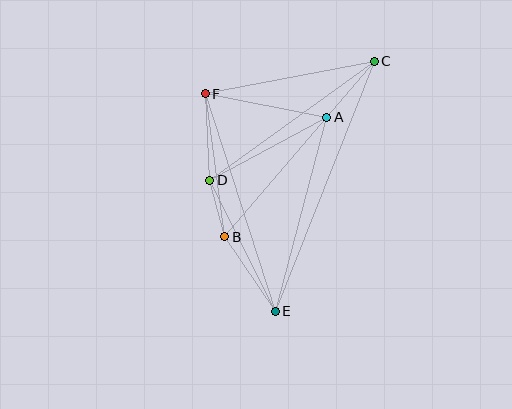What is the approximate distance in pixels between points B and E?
The distance between B and E is approximately 90 pixels.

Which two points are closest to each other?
Points B and D are closest to each other.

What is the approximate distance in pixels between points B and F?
The distance between B and F is approximately 144 pixels.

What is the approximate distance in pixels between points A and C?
The distance between A and C is approximately 73 pixels.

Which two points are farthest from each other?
Points C and E are farthest from each other.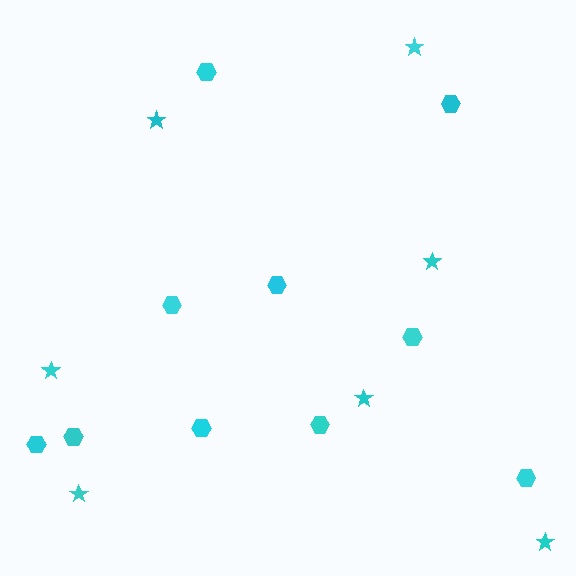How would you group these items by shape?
There are 2 groups: one group of stars (7) and one group of hexagons (10).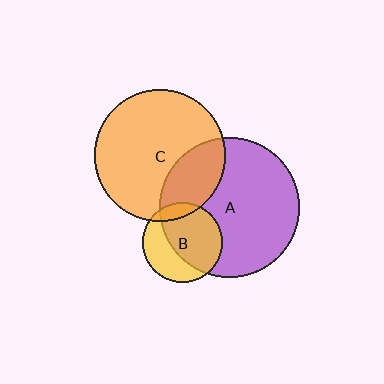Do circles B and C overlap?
Yes.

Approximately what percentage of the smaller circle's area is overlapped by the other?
Approximately 10%.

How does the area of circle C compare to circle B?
Approximately 2.7 times.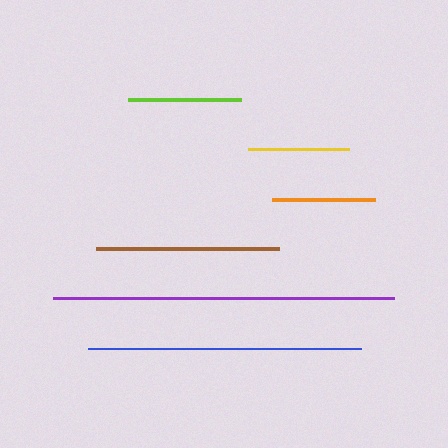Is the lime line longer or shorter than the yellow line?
The lime line is longer than the yellow line.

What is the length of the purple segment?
The purple segment is approximately 341 pixels long.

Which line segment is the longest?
The purple line is the longest at approximately 341 pixels.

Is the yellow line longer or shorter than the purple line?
The purple line is longer than the yellow line.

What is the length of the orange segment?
The orange segment is approximately 103 pixels long.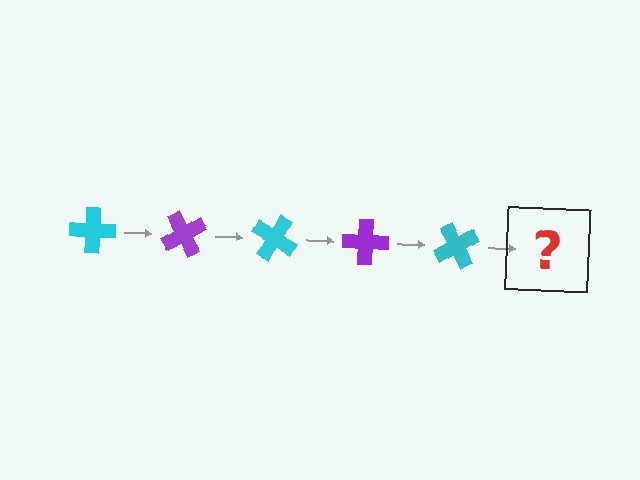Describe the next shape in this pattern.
It should be a purple cross, rotated 300 degrees from the start.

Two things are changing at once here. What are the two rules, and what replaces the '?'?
The two rules are that it rotates 60 degrees each step and the color cycles through cyan and purple. The '?' should be a purple cross, rotated 300 degrees from the start.